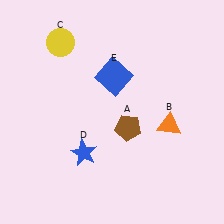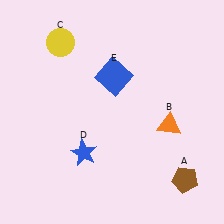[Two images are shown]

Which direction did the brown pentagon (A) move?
The brown pentagon (A) moved right.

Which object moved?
The brown pentagon (A) moved right.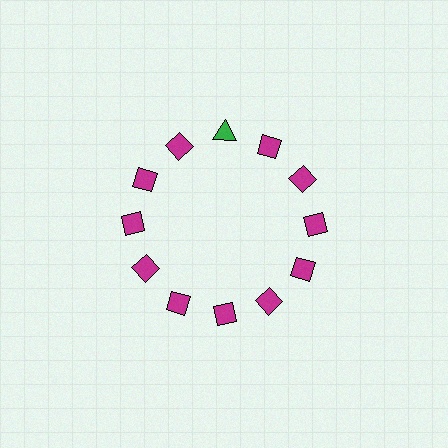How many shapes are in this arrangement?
There are 12 shapes arranged in a ring pattern.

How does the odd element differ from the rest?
It differs in both color (green instead of magenta) and shape (triangle instead of diamond).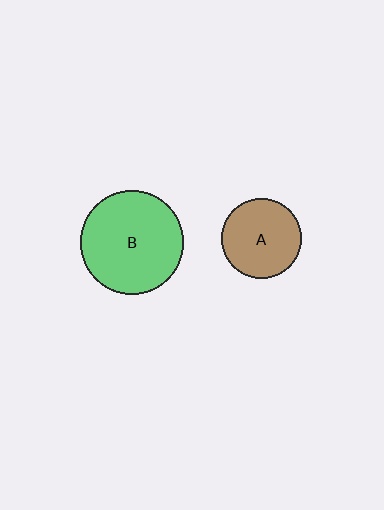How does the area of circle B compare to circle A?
Approximately 1.7 times.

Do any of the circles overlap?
No, none of the circles overlap.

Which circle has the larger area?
Circle B (green).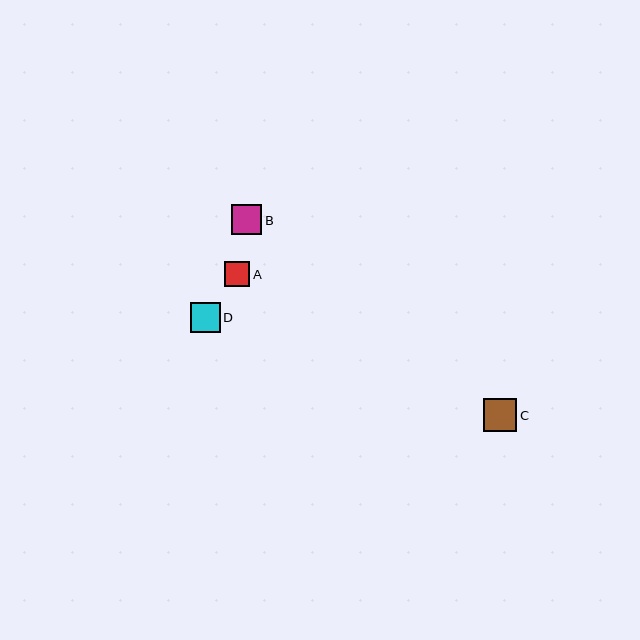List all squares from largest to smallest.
From largest to smallest: C, B, D, A.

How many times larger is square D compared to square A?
Square D is approximately 1.2 times the size of square A.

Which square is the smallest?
Square A is the smallest with a size of approximately 25 pixels.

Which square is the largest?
Square C is the largest with a size of approximately 33 pixels.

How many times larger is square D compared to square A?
Square D is approximately 1.2 times the size of square A.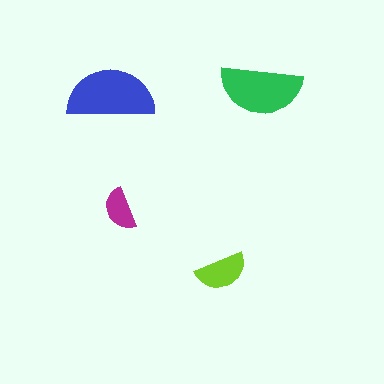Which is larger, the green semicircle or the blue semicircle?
The blue one.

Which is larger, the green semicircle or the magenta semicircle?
The green one.